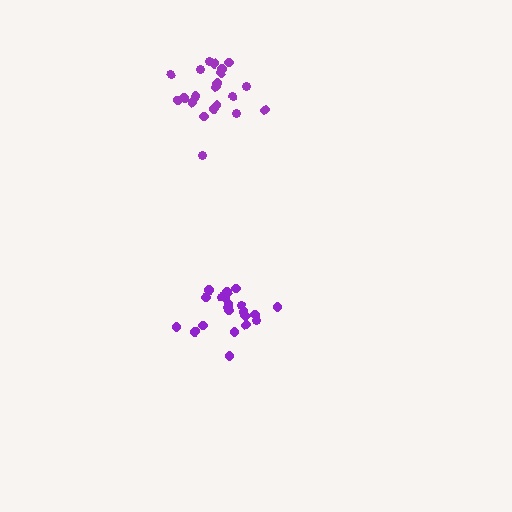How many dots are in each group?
Group 1: 21 dots, Group 2: 21 dots (42 total).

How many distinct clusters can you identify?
There are 2 distinct clusters.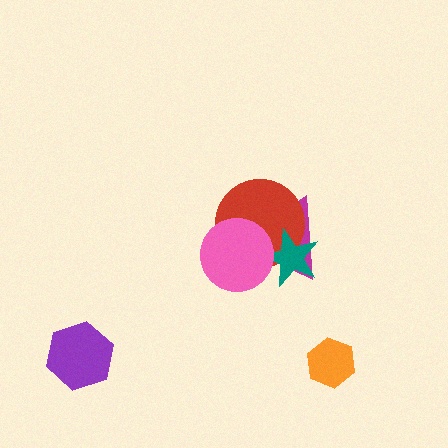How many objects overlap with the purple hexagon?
0 objects overlap with the purple hexagon.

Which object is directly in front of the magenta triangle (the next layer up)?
The red circle is directly in front of the magenta triangle.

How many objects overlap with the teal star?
3 objects overlap with the teal star.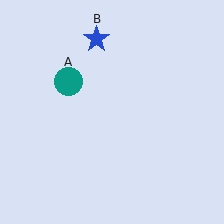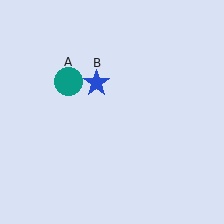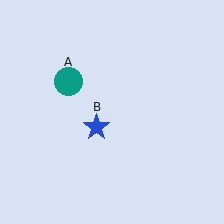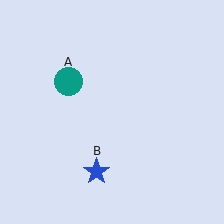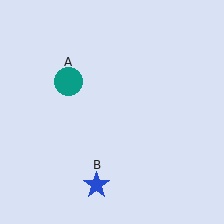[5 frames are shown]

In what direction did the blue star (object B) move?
The blue star (object B) moved down.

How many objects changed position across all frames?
1 object changed position: blue star (object B).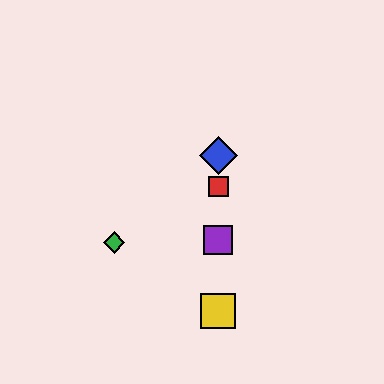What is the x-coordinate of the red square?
The red square is at x≈218.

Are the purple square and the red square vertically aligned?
Yes, both are at x≈218.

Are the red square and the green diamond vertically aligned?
No, the red square is at x≈218 and the green diamond is at x≈114.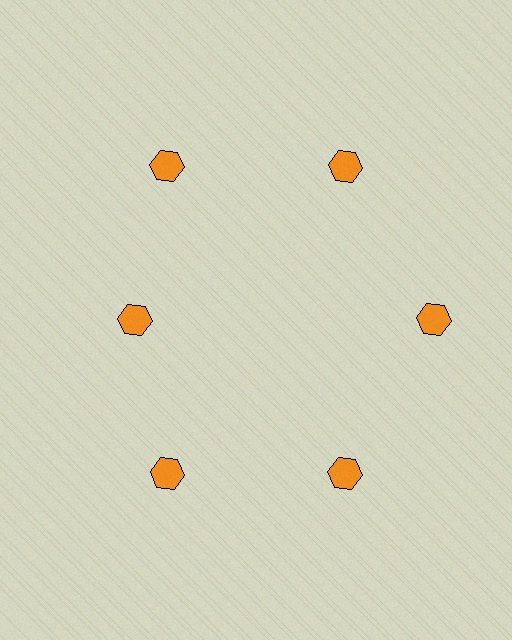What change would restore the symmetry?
The symmetry would be restored by moving it outward, back onto the ring so that all 6 hexagons sit at equal angles and equal distance from the center.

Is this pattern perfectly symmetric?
No. The 6 orange hexagons are arranged in a ring, but one element near the 9 o'clock position is pulled inward toward the center, breaking the 6-fold rotational symmetry.